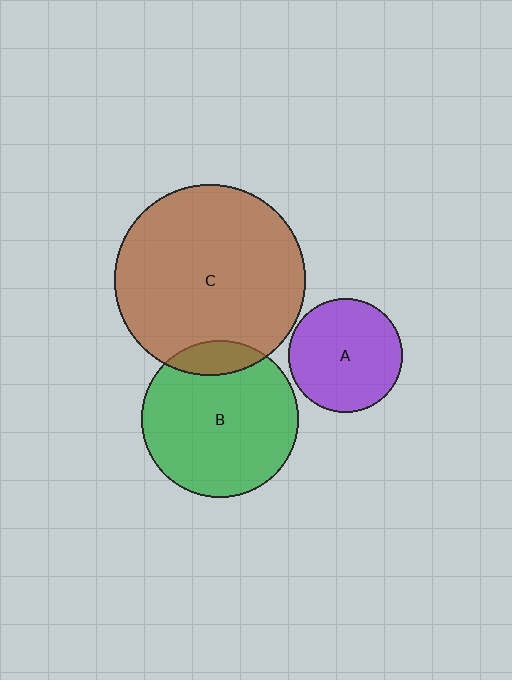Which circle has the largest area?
Circle C (brown).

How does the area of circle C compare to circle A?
Approximately 2.8 times.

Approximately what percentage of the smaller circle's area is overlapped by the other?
Approximately 15%.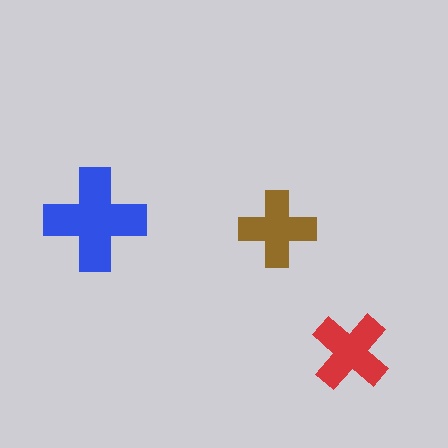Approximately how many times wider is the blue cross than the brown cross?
About 1.5 times wider.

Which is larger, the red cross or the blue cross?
The blue one.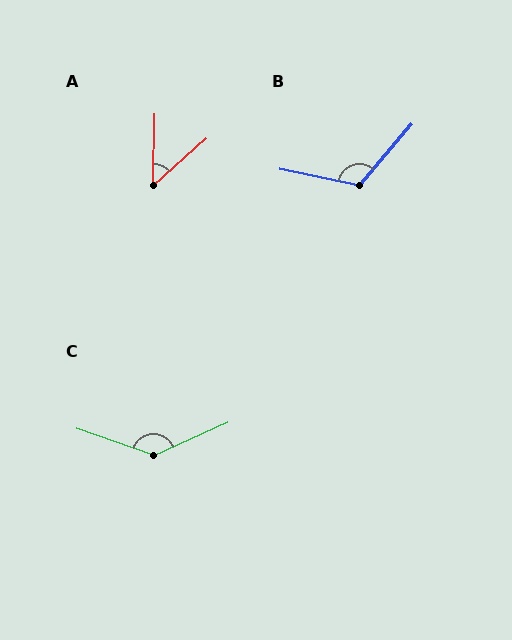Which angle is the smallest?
A, at approximately 47 degrees.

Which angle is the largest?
C, at approximately 136 degrees.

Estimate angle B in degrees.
Approximately 119 degrees.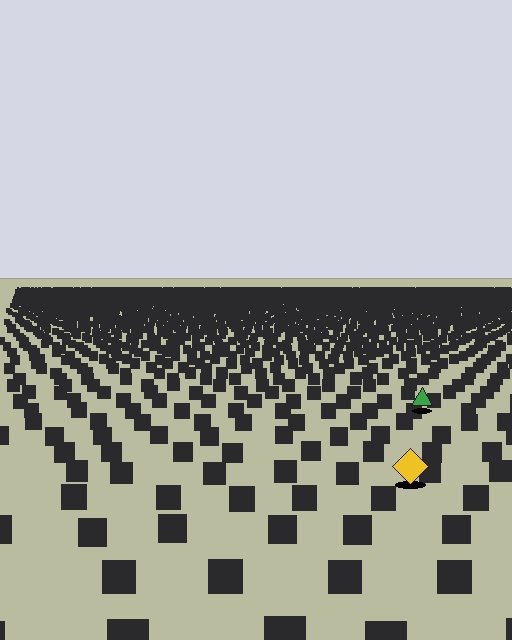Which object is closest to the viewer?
The yellow diamond is closest. The texture marks near it are larger and more spread out.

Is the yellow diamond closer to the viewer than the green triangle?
Yes. The yellow diamond is closer — you can tell from the texture gradient: the ground texture is coarser near it.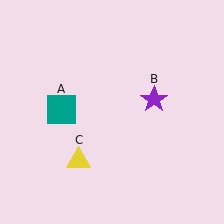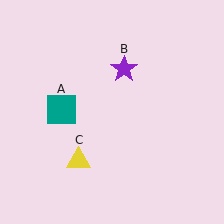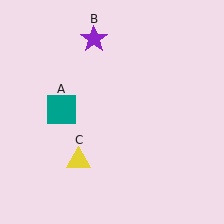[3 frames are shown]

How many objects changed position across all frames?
1 object changed position: purple star (object B).